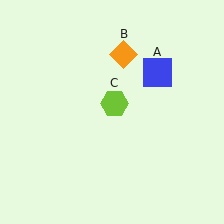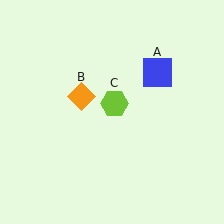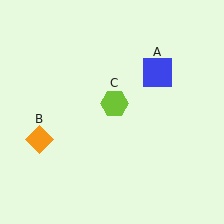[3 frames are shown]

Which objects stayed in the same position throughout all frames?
Blue square (object A) and lime hexagon (object C) remained stationary.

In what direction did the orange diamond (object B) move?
The orange diamond (object B) moved down and to the left.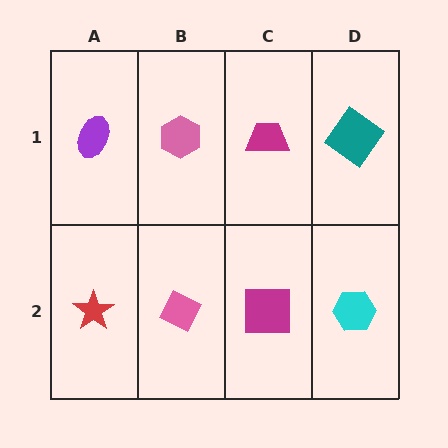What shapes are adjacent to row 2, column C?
A magenta trapezoid (row 1, column C), a pink diamond (row 2, column B), a cyan hexagon (row 2, column D).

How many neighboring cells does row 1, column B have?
3.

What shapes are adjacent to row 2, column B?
A pink hexagon (row 1, column B), a red star (row 2, column A), a magenta square (row 2, column C).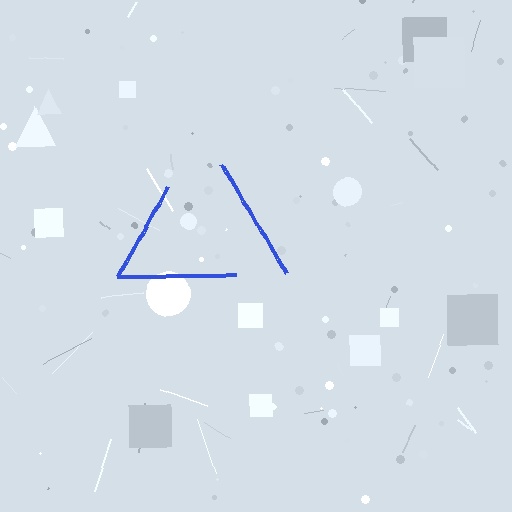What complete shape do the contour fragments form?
The contour fragments form a triangle.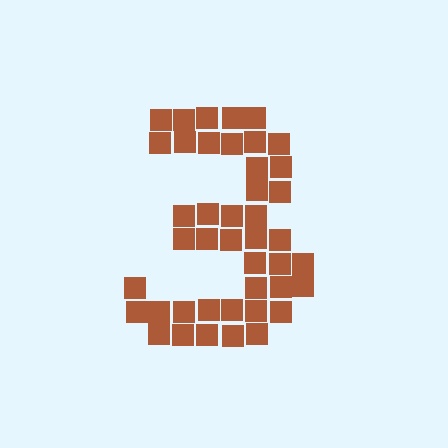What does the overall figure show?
The overall figure shows the digit 3.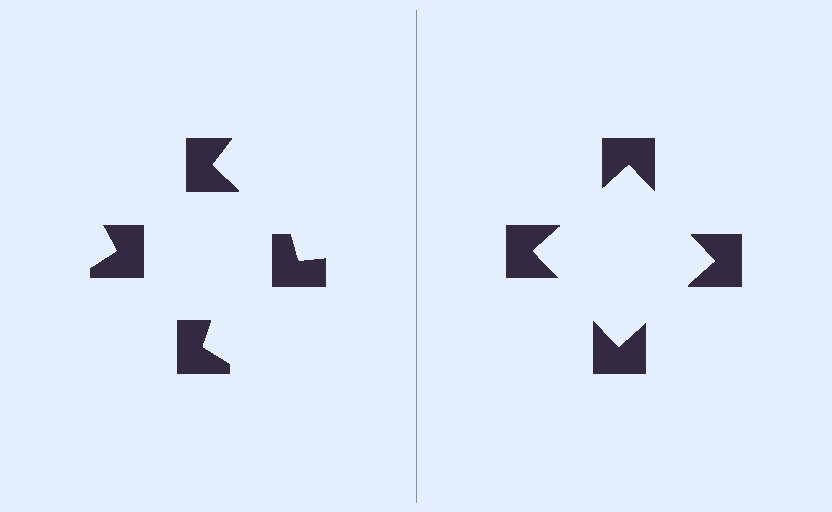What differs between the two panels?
The notched squares are positioned identically on both sides; only the wedge orientations differ. On the right they align to a square; on the left they are misaligned.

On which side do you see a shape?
An illusory square appears on the right side. On the left side the wedge cuts are rotated, so no coherent shape forms.